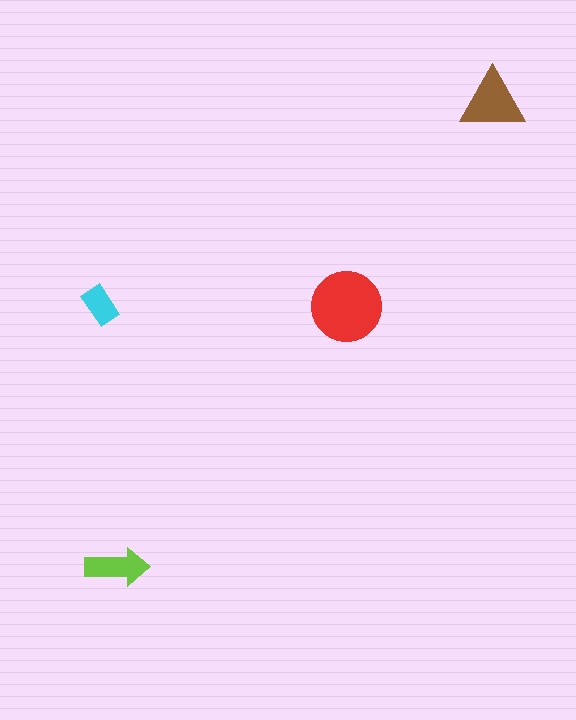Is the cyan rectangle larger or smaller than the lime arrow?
Smaller.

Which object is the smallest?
The cyan rectangle.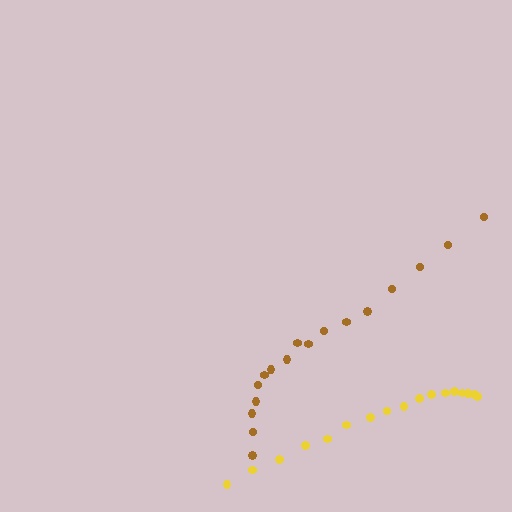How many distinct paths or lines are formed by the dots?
There are 2 distinct paths.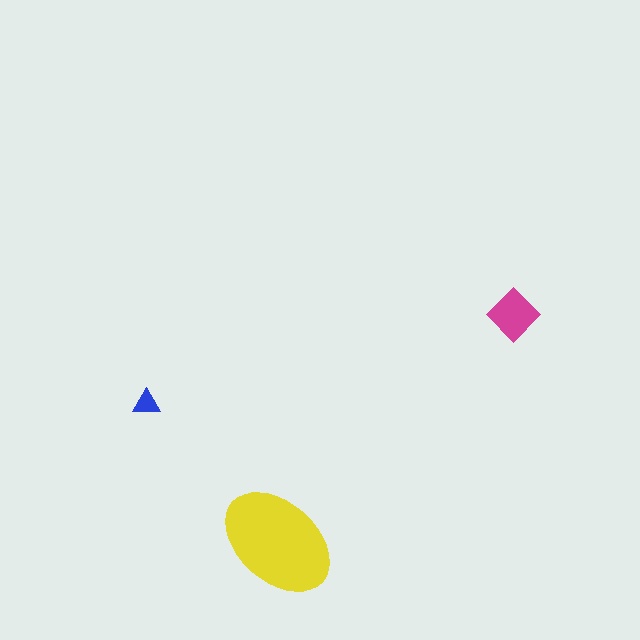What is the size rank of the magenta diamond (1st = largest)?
2nd.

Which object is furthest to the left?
The blue triangle is leftmost.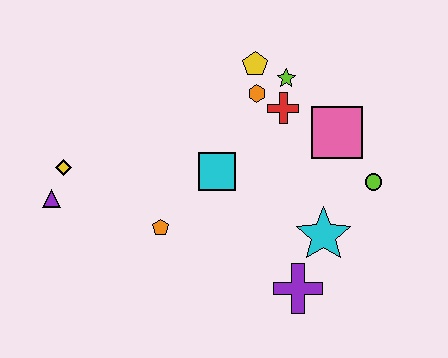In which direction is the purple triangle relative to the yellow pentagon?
The purple triangle is to the left of the yellow pentagon.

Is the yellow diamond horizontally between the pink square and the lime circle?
No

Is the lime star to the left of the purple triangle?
No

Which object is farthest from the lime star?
The purple triangle is farthest from the lime star.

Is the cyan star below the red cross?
Yes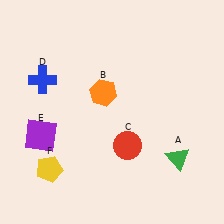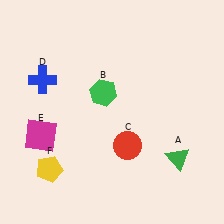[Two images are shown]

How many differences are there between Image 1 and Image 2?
There are 2 differences between the two images.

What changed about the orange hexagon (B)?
In Image 1, B is orange. In Image 2, it changed to green.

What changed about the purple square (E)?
In Image 1, E is purple. In Image 2, it changed to magenta.